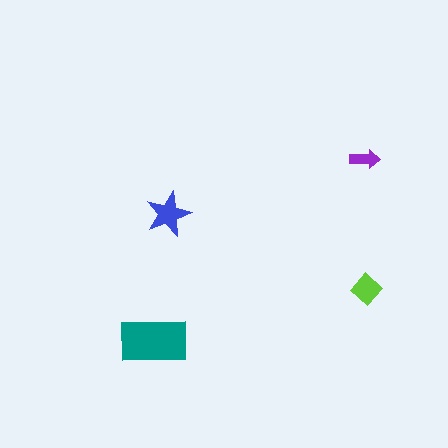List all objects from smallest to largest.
The purple arrow, the lime diamond, the blue star, the teal rectangle.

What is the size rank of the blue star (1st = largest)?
2nd.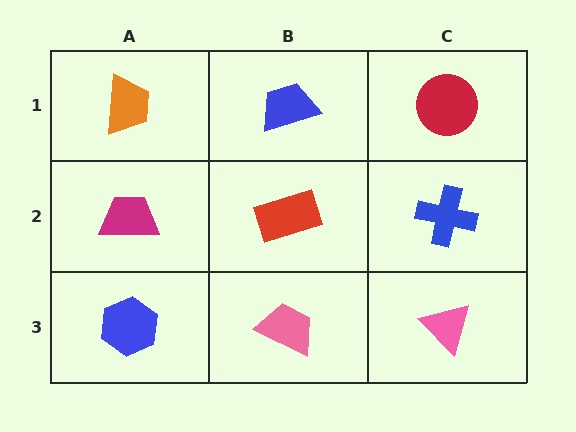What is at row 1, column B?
A blue trapezoid.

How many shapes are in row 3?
3 shapes.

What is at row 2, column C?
A blue cross.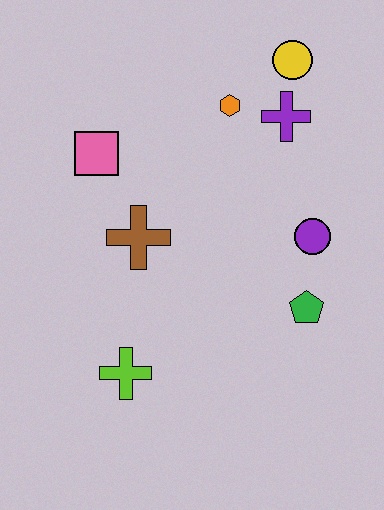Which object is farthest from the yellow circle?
The lime cross is farthest from the yellow circle.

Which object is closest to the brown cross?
The pink square is closest to the brown cross.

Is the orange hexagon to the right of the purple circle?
No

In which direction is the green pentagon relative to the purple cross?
The green pentagon is below the purple cross.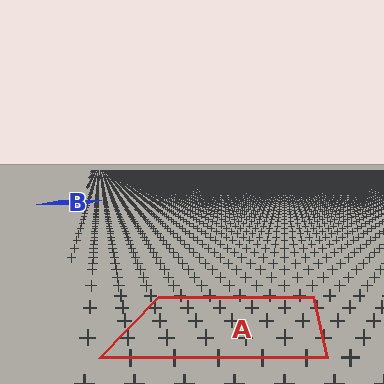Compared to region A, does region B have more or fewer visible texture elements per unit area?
Region B has more texture elements per unit area — they are packed more densely because it is farther away.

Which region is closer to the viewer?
Region A is closer. The texture elements there are larger and more spread out.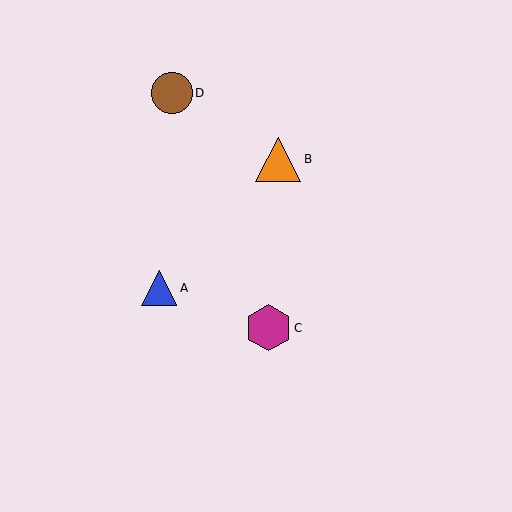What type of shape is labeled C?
Shape C is a magenta hexagon.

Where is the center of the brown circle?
The center of the brown circle is at (172, 93).